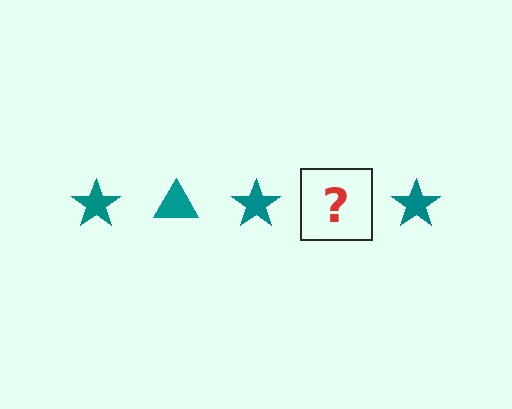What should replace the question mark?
The question mark should be replaced with a teal triangle.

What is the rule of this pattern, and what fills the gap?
The rule is that the pattern cycles through star, triangle shapes in teal. The gap should be filled with a teal triangle.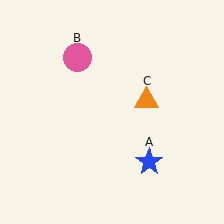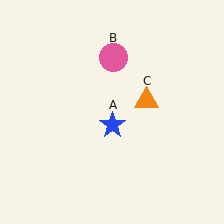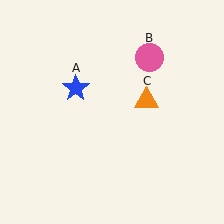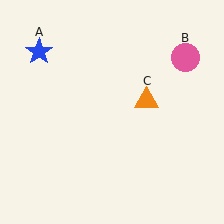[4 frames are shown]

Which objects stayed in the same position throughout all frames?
Orange triangle (object C) remained stationary.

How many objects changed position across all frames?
2 objects changed position: blue star (object A), pink circle (object B).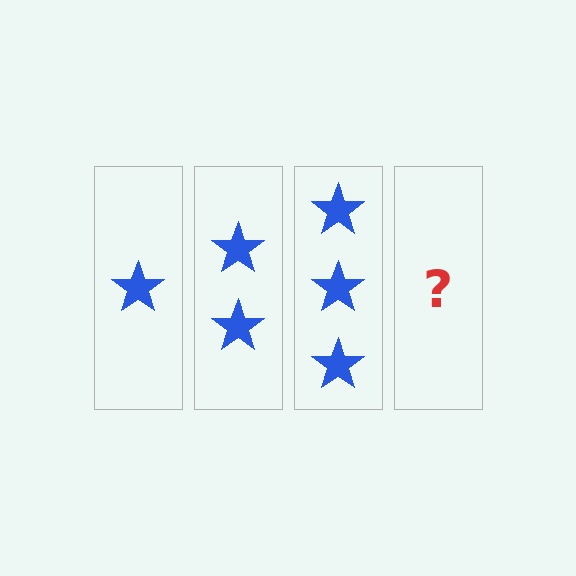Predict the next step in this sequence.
The next step is 4 stars.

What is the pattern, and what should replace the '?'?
The pattern is that each step adds one more star. The '?' should be 4 stars.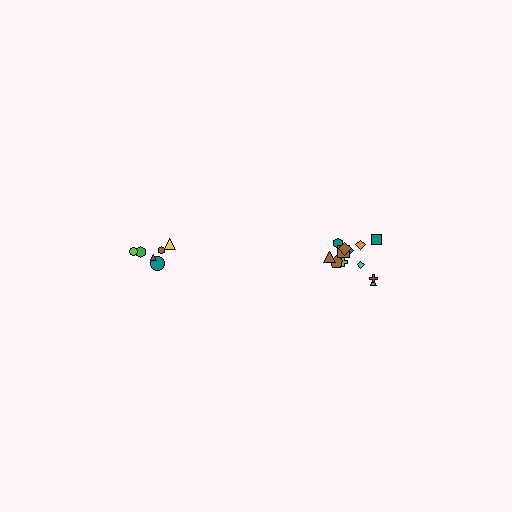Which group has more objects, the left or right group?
The right group.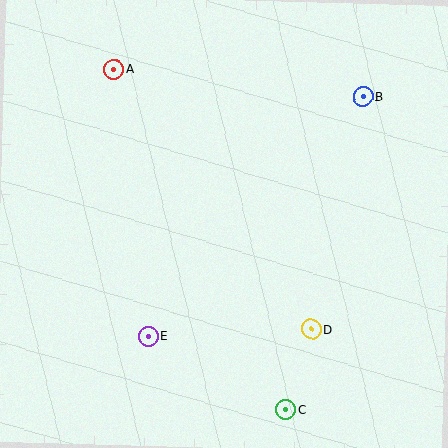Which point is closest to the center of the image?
Point E at (148, 336) is closest to the center.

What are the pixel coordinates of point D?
Point D is at (312, 329).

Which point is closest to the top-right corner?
Point B is closest to the top-right corner.